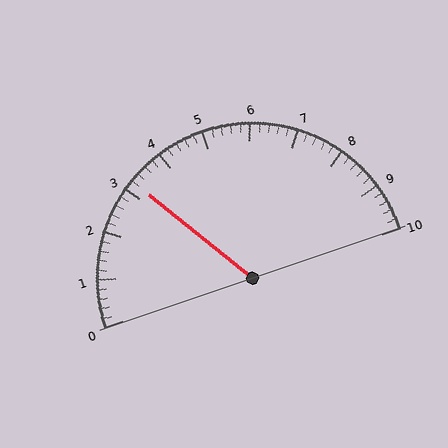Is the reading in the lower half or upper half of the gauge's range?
The reading is in the lower half of the range (0 to 10).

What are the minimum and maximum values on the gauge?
The gauge ranges from 0 to 10.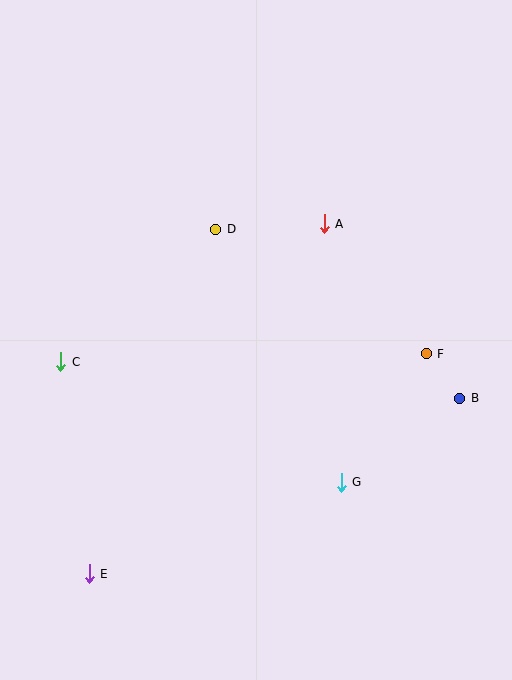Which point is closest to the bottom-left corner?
Point E is closest to the bottom-left corner.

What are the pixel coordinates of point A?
Point A is at (324, 224).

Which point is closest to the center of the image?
Point D at (216, 229) is closest to the center.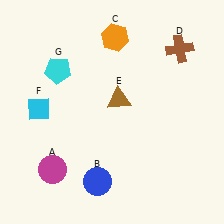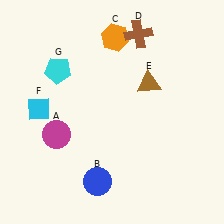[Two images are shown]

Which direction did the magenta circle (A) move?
The magenta circle (A) moved up.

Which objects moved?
The objects that moved are: the magenta circle (A), the brown cross (D), the brown triangle (E).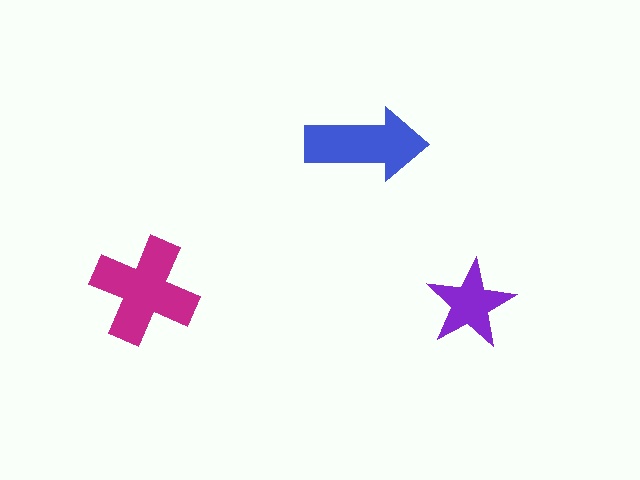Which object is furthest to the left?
The magenta cross is leftmost.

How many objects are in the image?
There are 3 objects in the image.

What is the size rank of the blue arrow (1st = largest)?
2nd.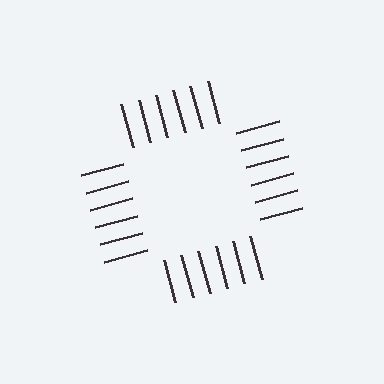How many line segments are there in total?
24 — 6 along each of the 4 edges.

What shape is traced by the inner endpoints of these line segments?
An illusory square — the line segments terminate on its edges but no continuous stroke is drawn.